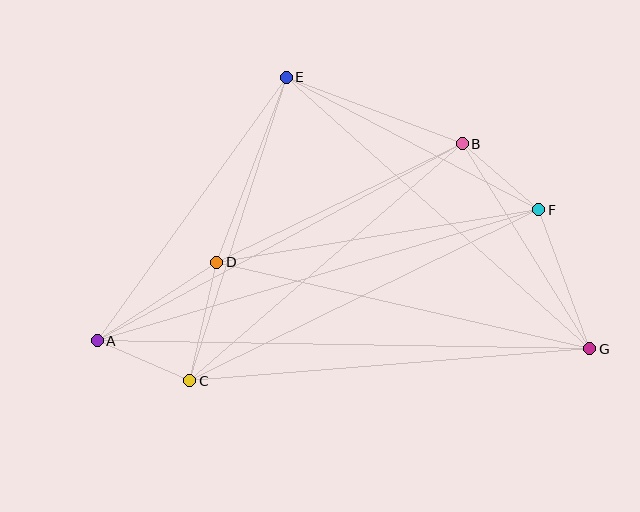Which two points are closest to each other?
Points B and F are closest to each other.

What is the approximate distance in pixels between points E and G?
The distance between E and G is approximately 407 pixels.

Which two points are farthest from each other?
Points A and G are farthest from each other.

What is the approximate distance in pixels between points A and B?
The distance between A and B is approximately 415 pixels.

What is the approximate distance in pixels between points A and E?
The distance between A and E is approximately 324 pixels.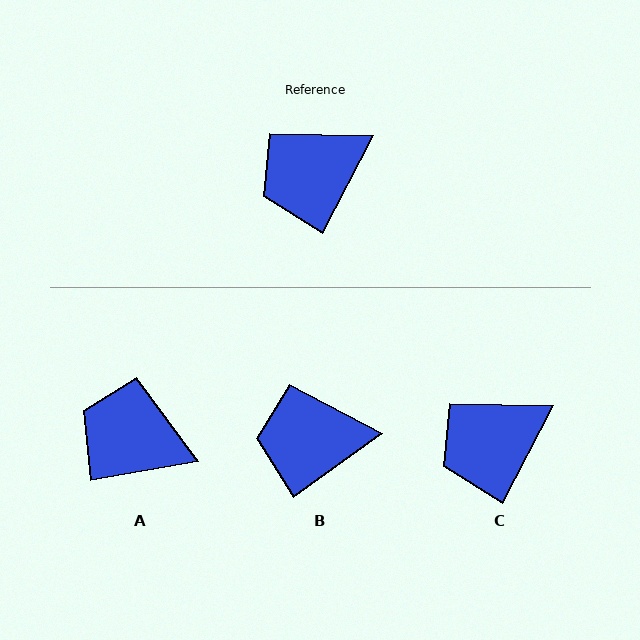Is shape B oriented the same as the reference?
No, it is off by about 26 degrees.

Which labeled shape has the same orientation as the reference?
C.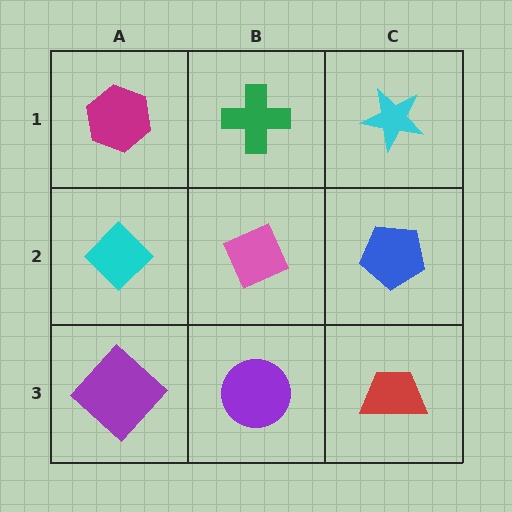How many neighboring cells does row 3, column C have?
2.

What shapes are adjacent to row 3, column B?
A pink diamond (row 2, column B), a purple diamond (row 3, column A), a red trapezoid (row 3, column C).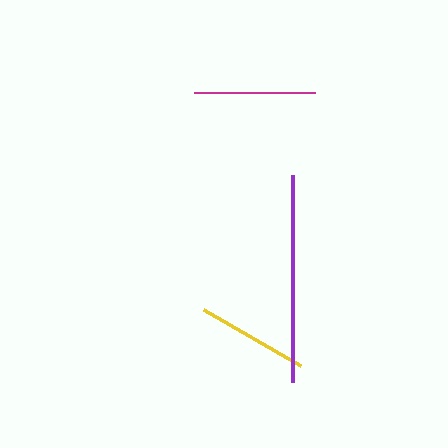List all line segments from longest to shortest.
From longest to shortest: purple, magenta, yellow.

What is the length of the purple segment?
The purple segment is approximately 207 pixels long.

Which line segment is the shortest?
The yellow line is the shortest at approximately 112 pixels.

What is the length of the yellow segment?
The yellow segment is approximately 112 pixels long.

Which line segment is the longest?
The purple line is the longest at approximately 207 pixels.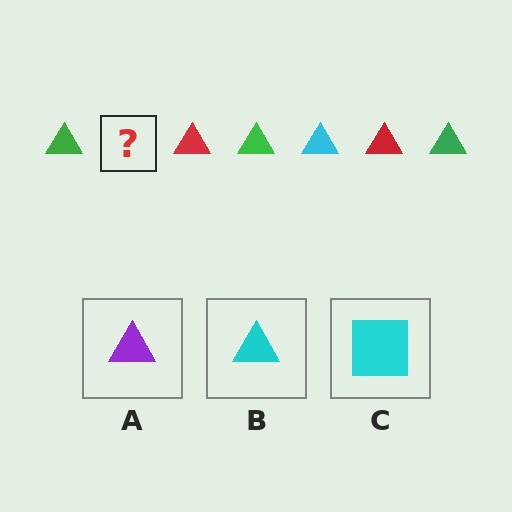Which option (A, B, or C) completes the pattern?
B.